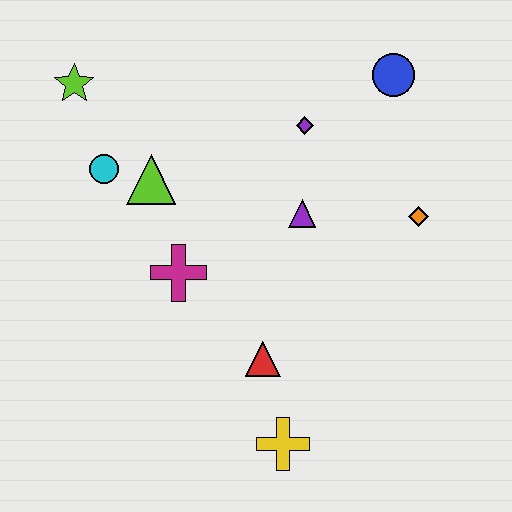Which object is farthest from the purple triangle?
The lime star is farthest from the purple triangle.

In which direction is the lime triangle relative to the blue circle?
The lime triangle is to the left of the blue circle.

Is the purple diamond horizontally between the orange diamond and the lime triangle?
Yes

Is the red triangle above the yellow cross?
Yes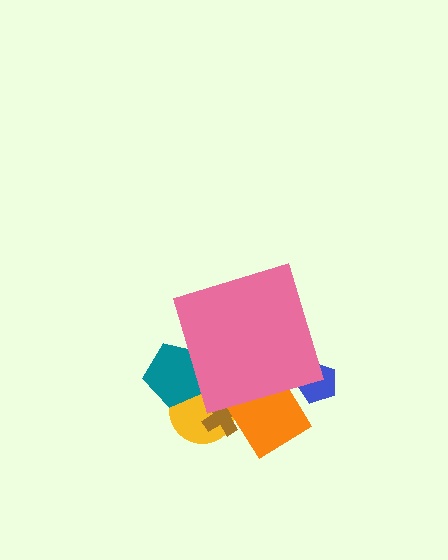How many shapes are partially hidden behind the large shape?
5 shapes are partially hidden.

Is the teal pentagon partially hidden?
Yes, the teal pentagon is partially hidden behind the pink diamond.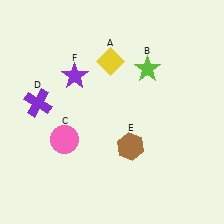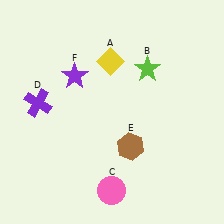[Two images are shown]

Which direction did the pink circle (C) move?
The pink circle (C) moved down.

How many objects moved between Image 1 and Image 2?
1 object moved between the two images.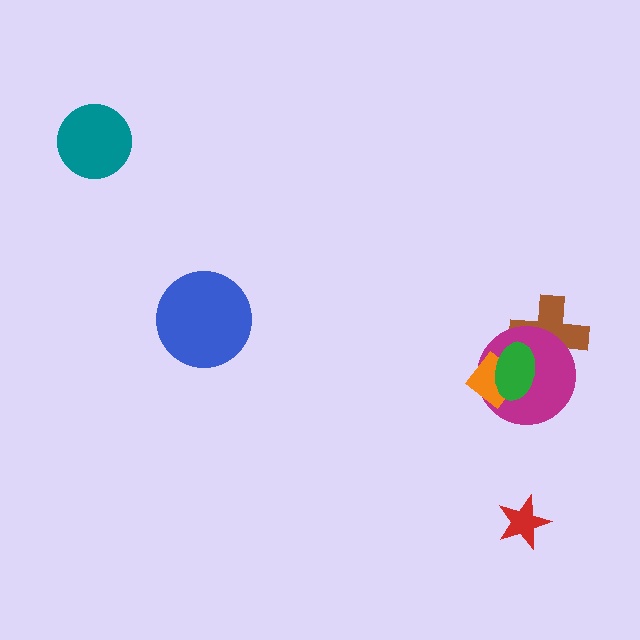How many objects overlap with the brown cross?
2 objects overlap with the brown cross.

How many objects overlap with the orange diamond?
2 objects overlap with the orange diamond.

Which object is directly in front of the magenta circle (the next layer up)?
The orange diamond is directly in front of the magenta circle.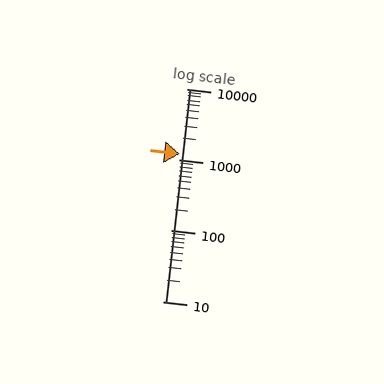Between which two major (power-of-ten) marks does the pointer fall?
The pointer is between 1000 and 10000.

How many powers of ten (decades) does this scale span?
The scale spans 3 decades, from 10 to 10000.